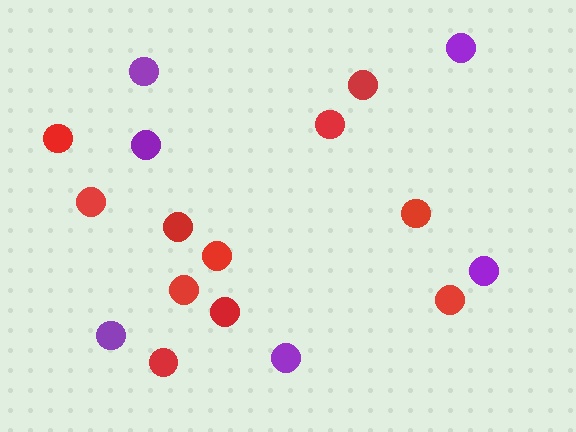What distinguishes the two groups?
There are 2 groups: one group of purple circles (6) and one group of red circles (11).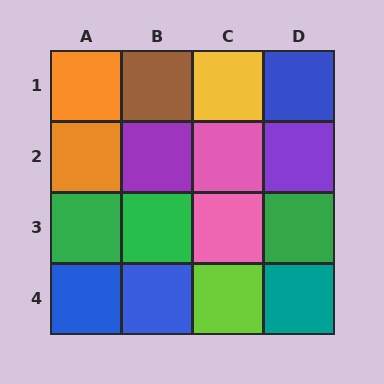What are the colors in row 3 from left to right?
Green, green, pink, green.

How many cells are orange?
2 cells are orange.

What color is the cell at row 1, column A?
Orange.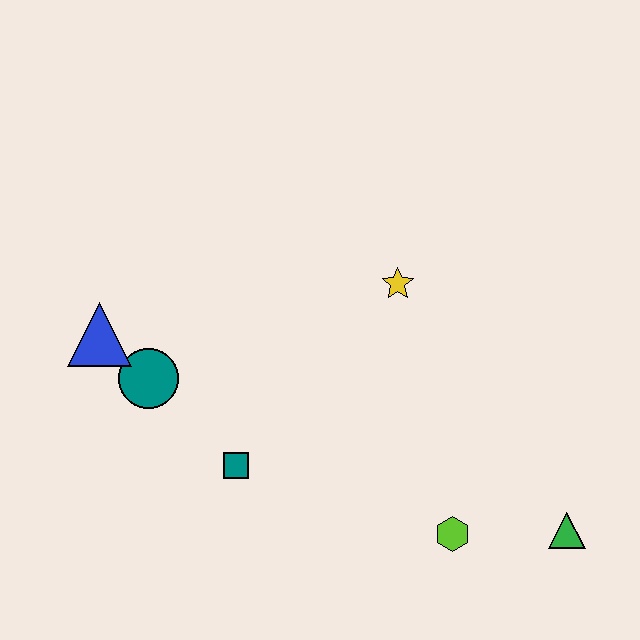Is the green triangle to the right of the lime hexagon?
Yes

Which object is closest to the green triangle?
The lime hexagon is closest to the green triangle.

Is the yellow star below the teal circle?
No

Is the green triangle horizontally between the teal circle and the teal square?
No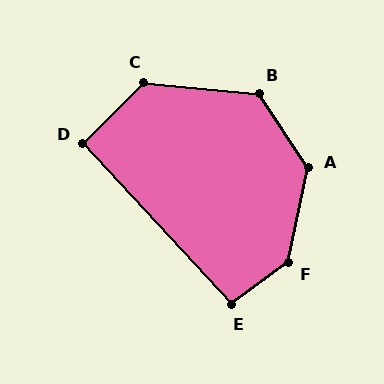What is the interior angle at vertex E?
Approximately 96 degrees (obtuse).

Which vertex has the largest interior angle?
F, at approximately 139 degrees.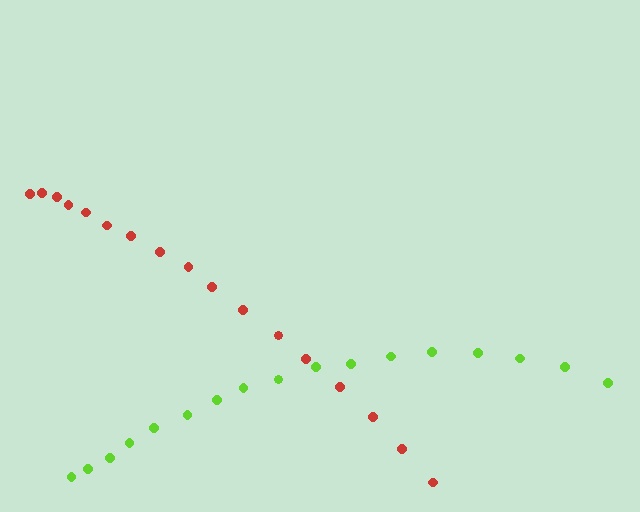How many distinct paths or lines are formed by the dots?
There are 2 distinct paths.